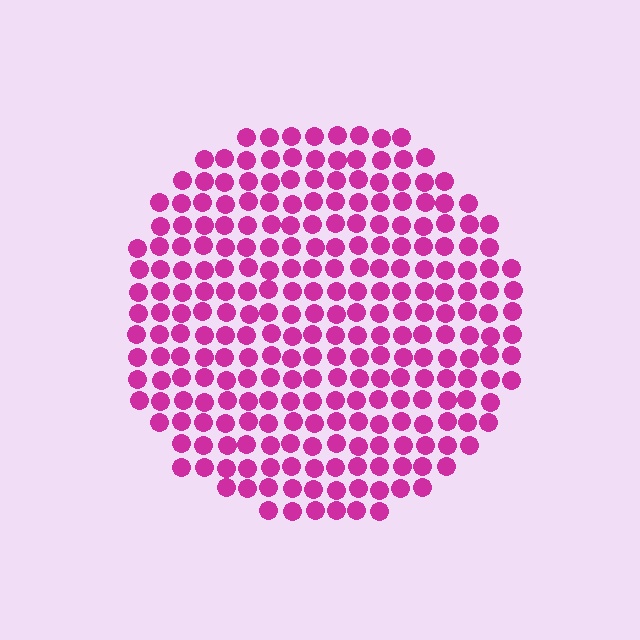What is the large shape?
The large shape is a circle.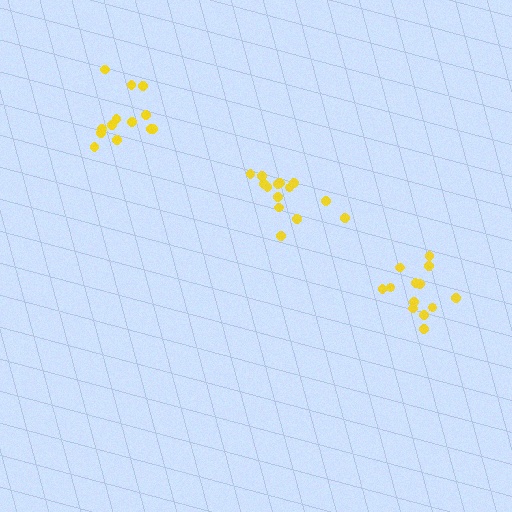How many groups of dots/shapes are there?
There are 3 groups.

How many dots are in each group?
Group 1: 14 dots, Group 2: 13 dots, Group 3: 13 dots (40 total).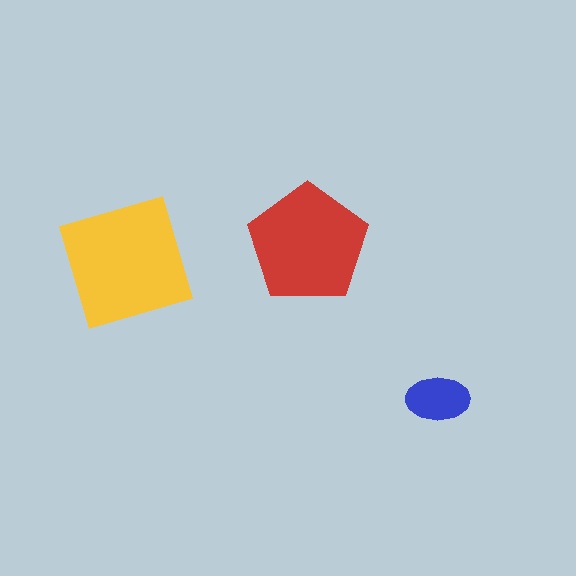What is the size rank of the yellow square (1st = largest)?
1st.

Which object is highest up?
The red pentagon is topmost.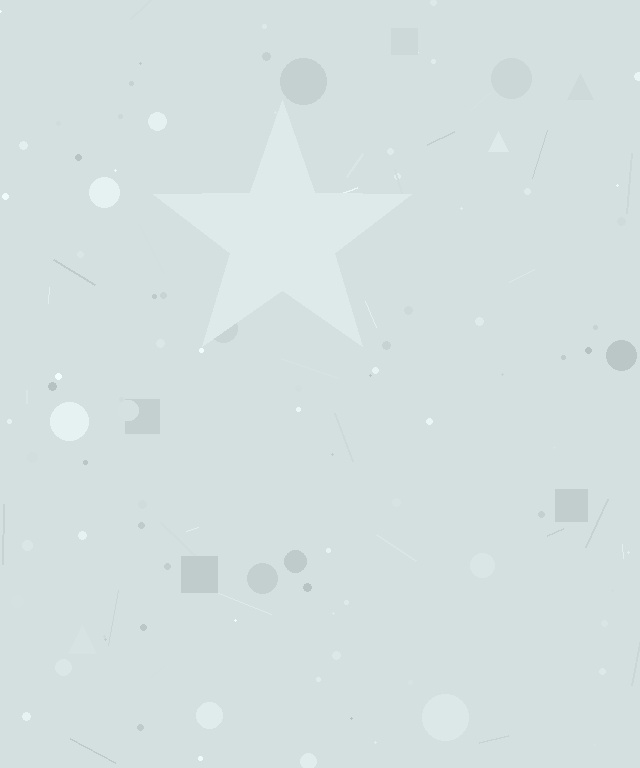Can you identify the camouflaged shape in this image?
The camouflaged shape is a star.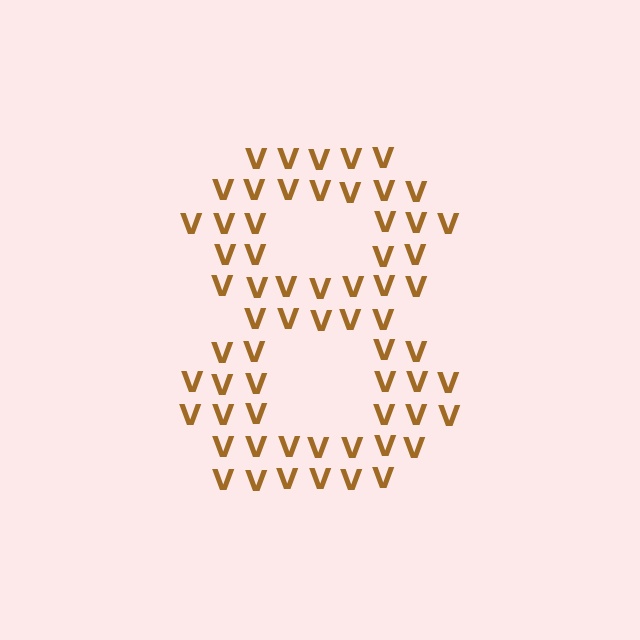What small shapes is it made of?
It is made of small letter V's.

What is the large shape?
The large shape is the digit 8.